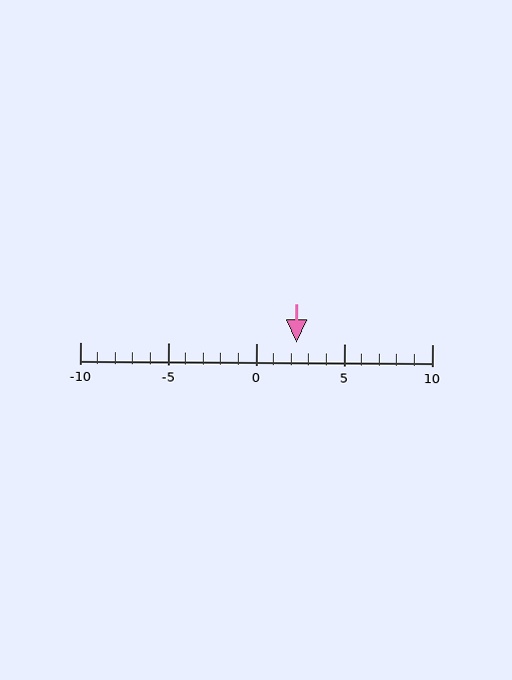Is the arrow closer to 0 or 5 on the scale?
The arrow is closer to 0.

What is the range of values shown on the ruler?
The ruler shows values from -10 to 10.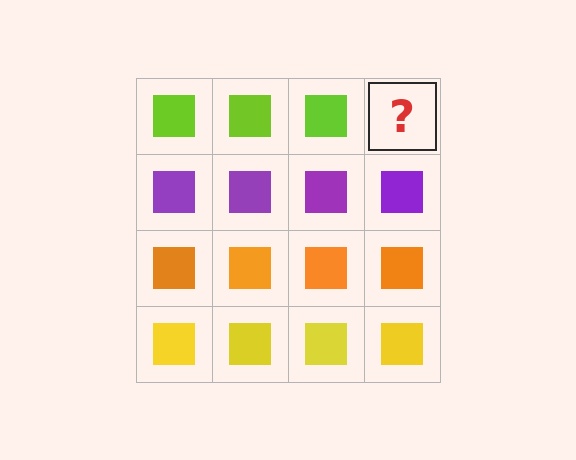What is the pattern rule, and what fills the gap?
The rule is that each row has a consistent color. The gap should be filled with a lime square.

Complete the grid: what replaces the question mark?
The question mark should be replaced with a lime square.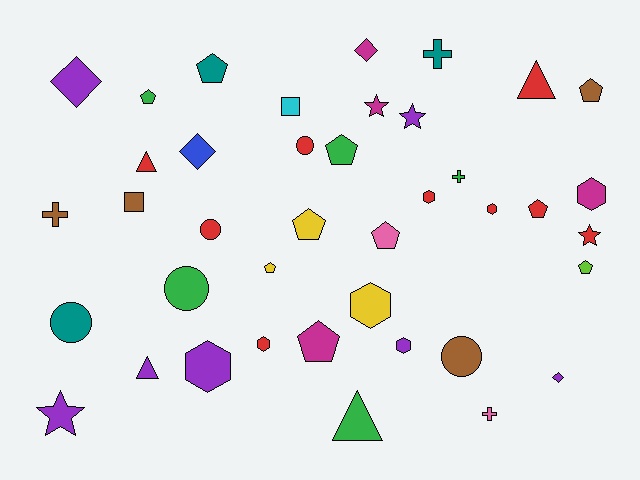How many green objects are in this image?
There are 5 green objects.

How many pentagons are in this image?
There are 10 pentagons.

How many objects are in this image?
There are 40 objects.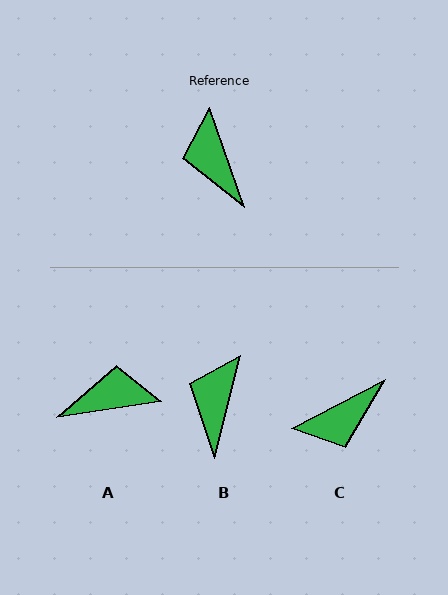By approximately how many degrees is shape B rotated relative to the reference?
Approximately 33 degrees clockwise.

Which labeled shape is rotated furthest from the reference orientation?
A, about 101 degrees away.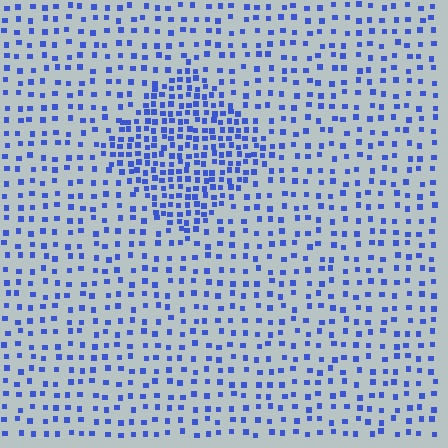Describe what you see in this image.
The image contains small blue elements arranged at two different densities. A diamond-shaped region is visible where the elements are more densely packed than the surrounding area.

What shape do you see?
I see a diamond.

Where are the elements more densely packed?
The elements are more densely packed inside the diamond boundary.